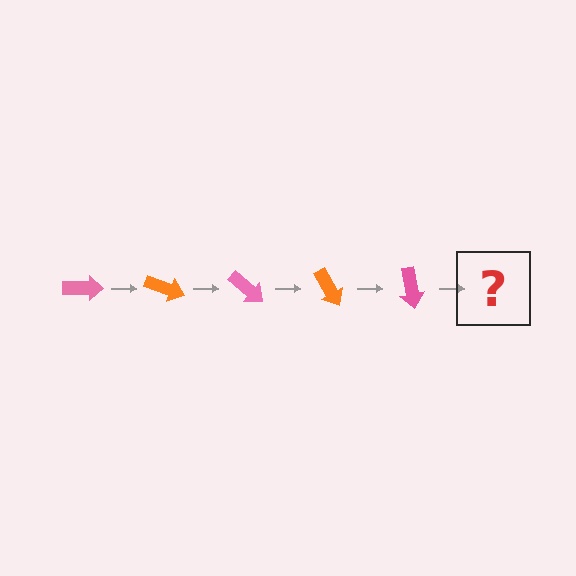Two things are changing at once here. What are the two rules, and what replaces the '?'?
The two rules are that it rotates 20 degrees each step and the color cycles through pink and orange. The '?' should be an orange arrow, rotated 100 degrees from the start.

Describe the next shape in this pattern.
It should be an orange arrow, rotated 100 degrees from the start.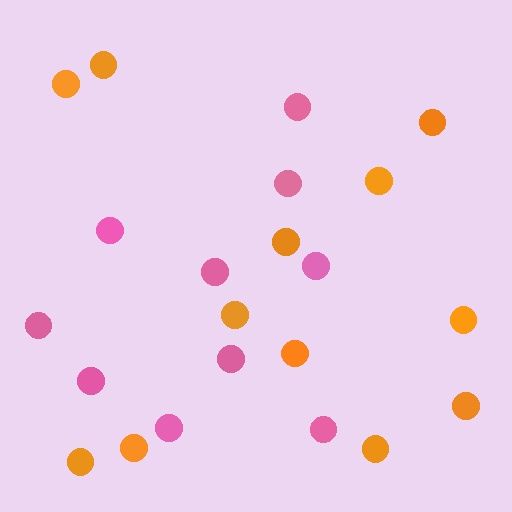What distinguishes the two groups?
There are 2 groups: one group of pink circles (10) and one group of orange circles (12).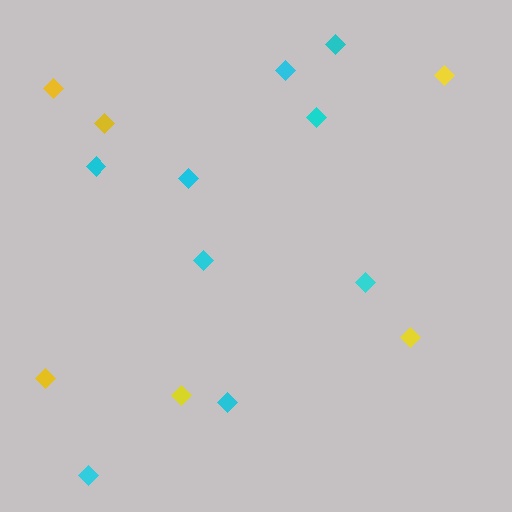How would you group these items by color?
There are 2 groups: one group of cyan diamonds (9) and one group of yellow diamonds (6).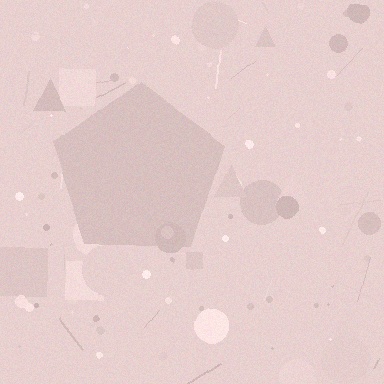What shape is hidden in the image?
A pentagon is hidden in the image.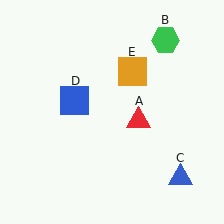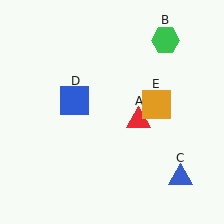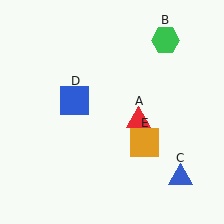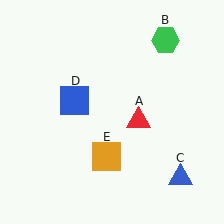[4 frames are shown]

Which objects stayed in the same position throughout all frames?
Red triangle (object A) and green hexagon (object B) and blue triangle (object C) and blue square (object D) remained stationary.